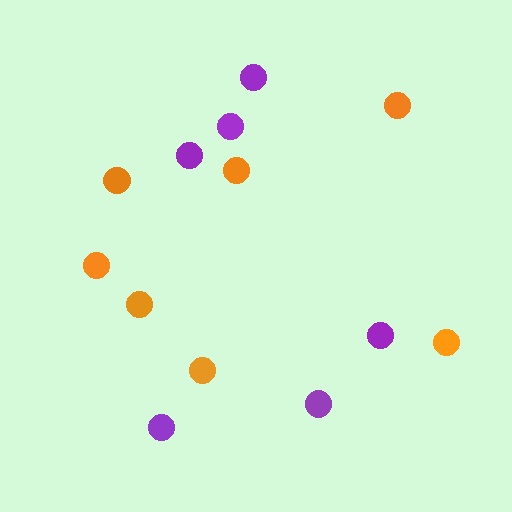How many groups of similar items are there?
There are 2 groups: one group of orange circles (7) and one group of purple circles (6).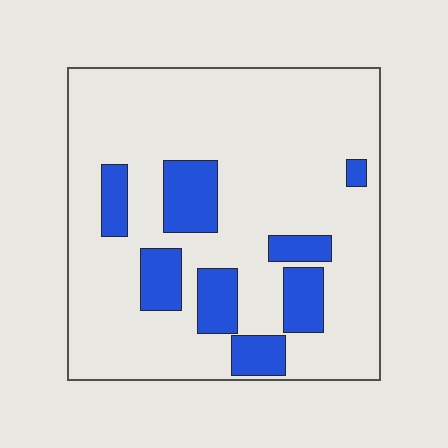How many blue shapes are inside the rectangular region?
8.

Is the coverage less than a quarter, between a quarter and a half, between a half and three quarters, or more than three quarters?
Less than a quarter.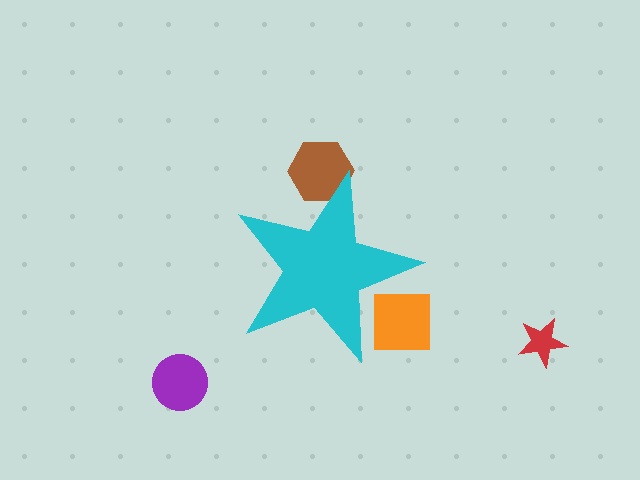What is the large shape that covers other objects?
A cyan star.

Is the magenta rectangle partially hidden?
Yes, the magenta rectangle is partially hidden behind the cyan star.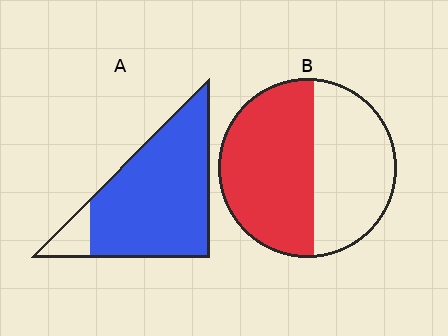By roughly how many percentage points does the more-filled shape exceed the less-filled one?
By roughly 35 percentage points (A over B).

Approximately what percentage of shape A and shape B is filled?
A is approximately 90% and B is approximately 55%.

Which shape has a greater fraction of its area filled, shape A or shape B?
Shape A.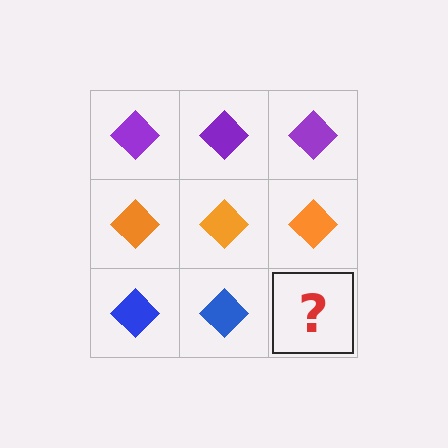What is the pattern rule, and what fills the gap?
The rule is that each row has a consistent color. The gap should be filled with a blue diamond.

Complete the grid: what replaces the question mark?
The question mark should be replaced with a blue diamond.